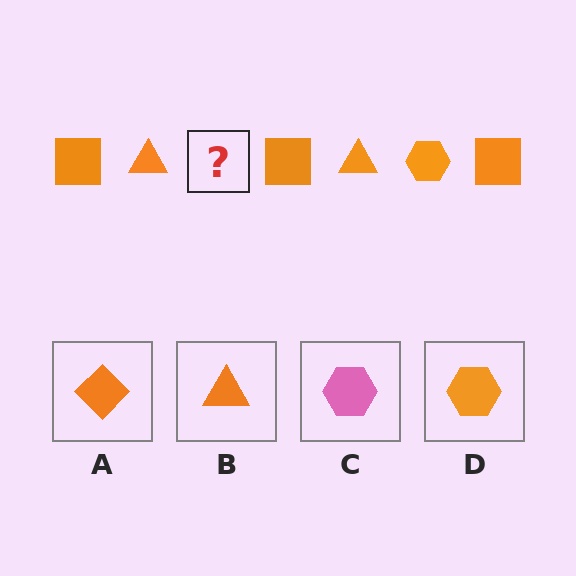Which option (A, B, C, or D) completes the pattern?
D.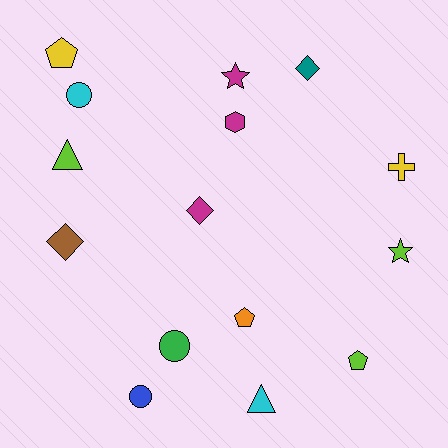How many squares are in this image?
There are no squares.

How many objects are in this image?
There are 15 objects.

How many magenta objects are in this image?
There are 3 magenta objects.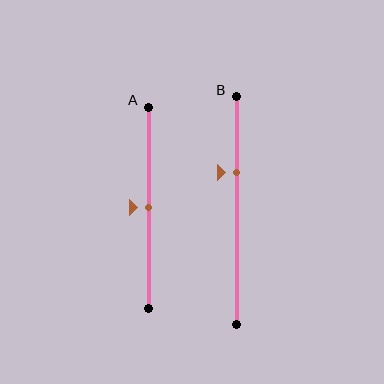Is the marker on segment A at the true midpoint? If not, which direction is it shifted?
Yes, the marker on segment A is at the true midpoint.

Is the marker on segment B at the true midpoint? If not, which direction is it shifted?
No, the marker on segment B is shifted upward by about 17% of the segment length.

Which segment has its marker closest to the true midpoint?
Segment A has its marker closest to the true midpoint.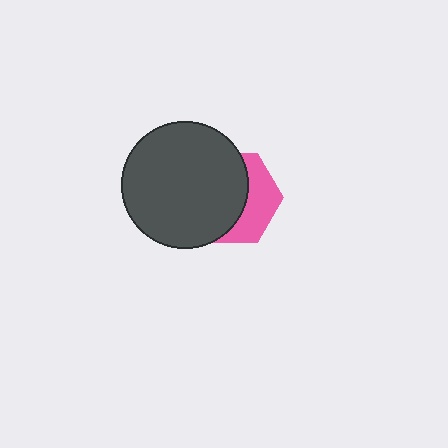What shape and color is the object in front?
The object in front is a dark gray circle.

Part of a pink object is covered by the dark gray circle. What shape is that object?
It is a hexagon.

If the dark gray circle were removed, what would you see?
You would see the complete pink hexagon.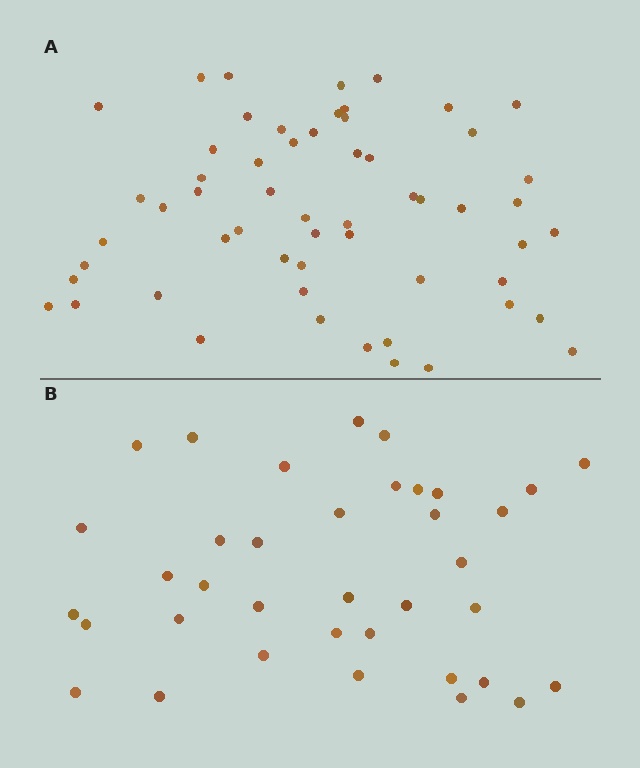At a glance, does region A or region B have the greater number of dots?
Region A (the top region) has more dots.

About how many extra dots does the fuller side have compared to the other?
Region A has approximately 20 more dots than region B.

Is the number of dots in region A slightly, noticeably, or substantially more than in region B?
Region A has substantially more. The ratio is roughly 1.5 to 1.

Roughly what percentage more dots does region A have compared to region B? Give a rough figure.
About 55% more.